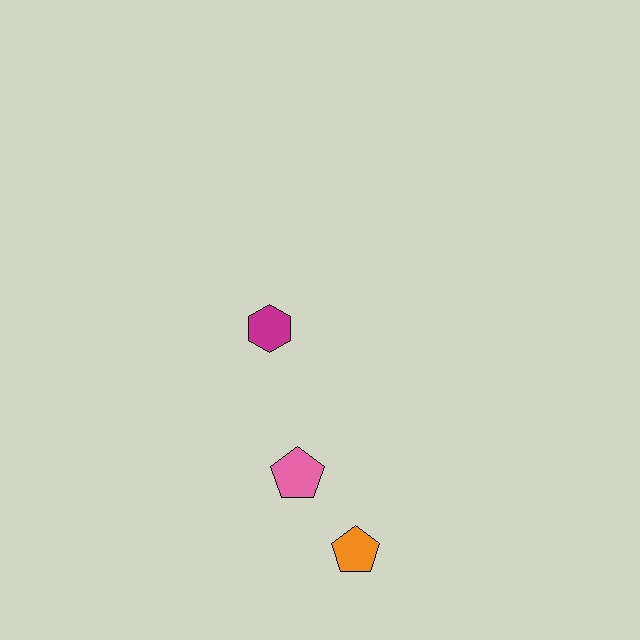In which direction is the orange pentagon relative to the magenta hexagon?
The orange pentagon is below the magenta hexagon.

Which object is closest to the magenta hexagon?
The pink pentagon is closest to the magenta hexagon.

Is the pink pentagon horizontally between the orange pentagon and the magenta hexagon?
Yes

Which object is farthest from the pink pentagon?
The magenta hexagon is farthest from the pink pentagon.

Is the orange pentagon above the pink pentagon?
No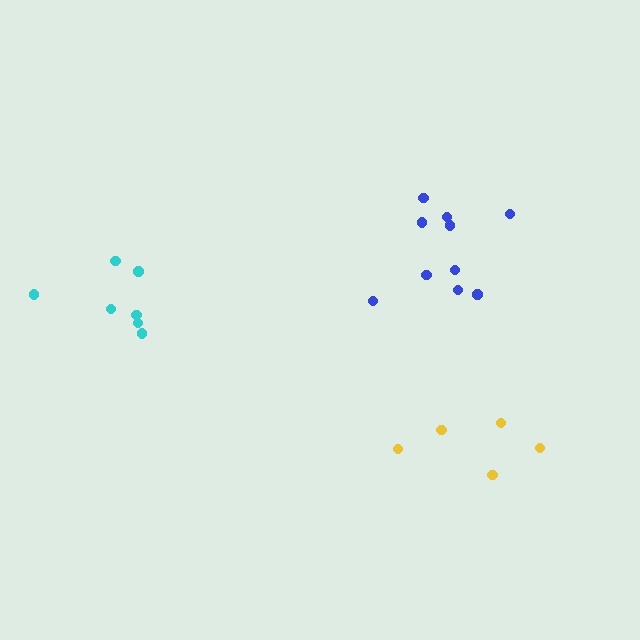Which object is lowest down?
The yellow cluster is bottommost.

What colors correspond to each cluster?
The clusters are colored: blue, cyan, yellow.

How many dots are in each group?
Group 1: 10 dots, Group 2: 7 dots, Group 3: 5 dots (22 total).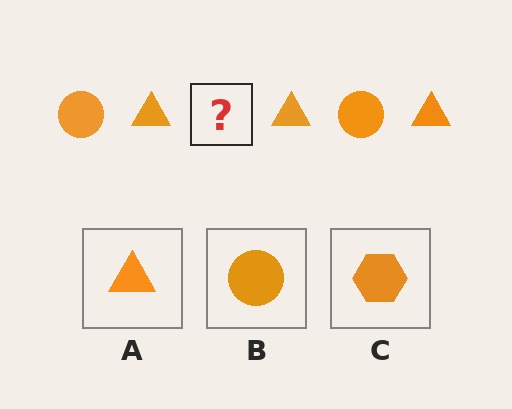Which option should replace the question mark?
Option B.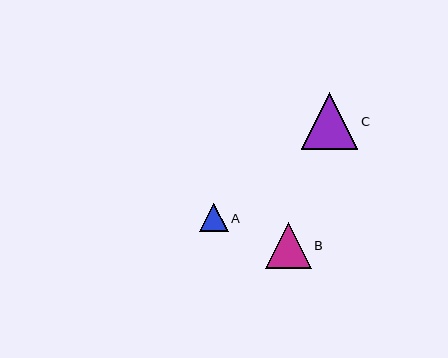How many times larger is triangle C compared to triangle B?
Triangle C is approximately 1.2 times the size of triangle B.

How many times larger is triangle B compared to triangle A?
Triangle B is approximately 1.6 times the size of triangle A.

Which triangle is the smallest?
Triangle A is the smallest with a size of approximately 29 pixels.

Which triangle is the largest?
Triangle C is the largest with a size of approximately 56 pixels.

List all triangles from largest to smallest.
From largest to smallest: C, B, A.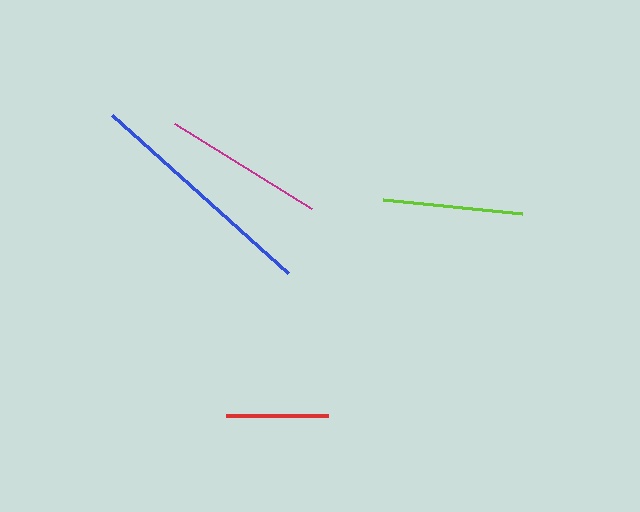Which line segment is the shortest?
The red line is the shortest at approximately 103 pixels.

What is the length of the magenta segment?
The magenta segment is approximately 161 pixels long.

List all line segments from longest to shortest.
From longest to shortest: blue, magenta, lime, red.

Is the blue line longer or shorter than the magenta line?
The blue line is longer than the magenta line.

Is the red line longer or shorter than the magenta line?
The magenta line is longer than the red line.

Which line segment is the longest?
The blue line is the longest at approximately 236 pixels.